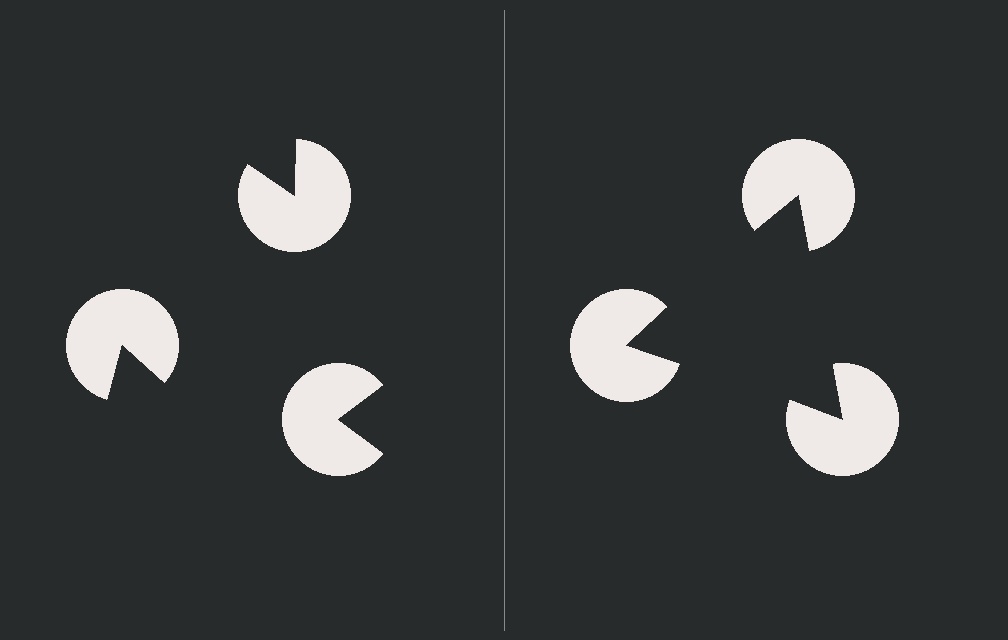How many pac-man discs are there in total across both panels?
6 — 3 on each side.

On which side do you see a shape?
An illusory triangle appears on the right side. On the left side the wedge cuts are rotated, so no coherent shape forms.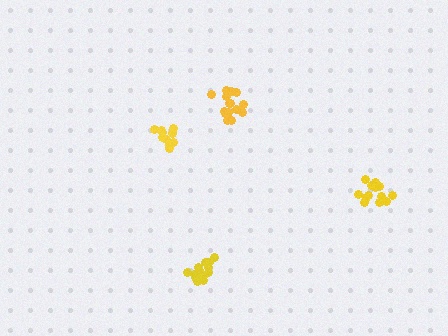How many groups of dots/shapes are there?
There are 4 groups.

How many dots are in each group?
Group 1: 13 dots, Group 2: 15 dots, Group 3: 14 dots, Group 4: 13 dots (55 total).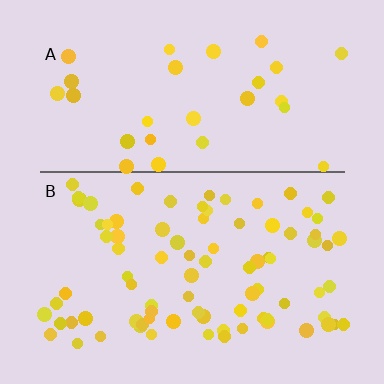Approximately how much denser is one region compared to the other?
Approximately 2.8× — region B over region A.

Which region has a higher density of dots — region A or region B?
B (the bottom).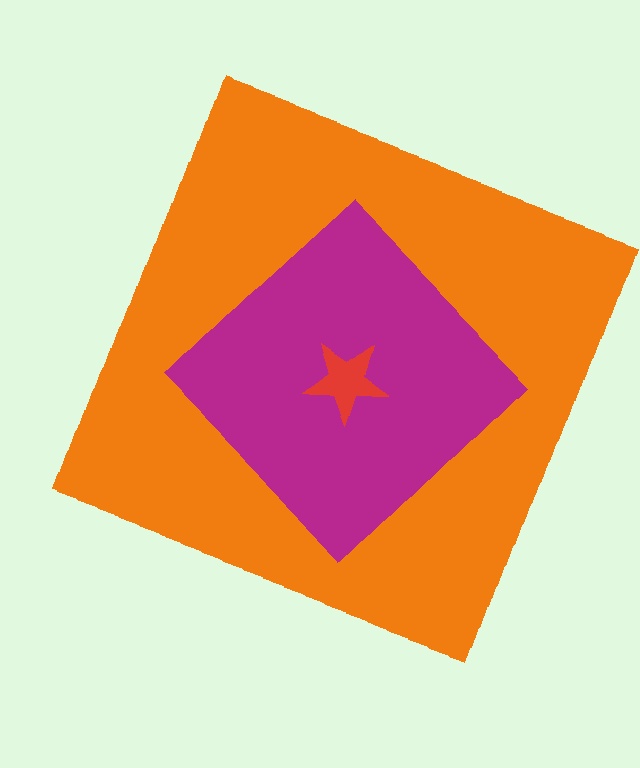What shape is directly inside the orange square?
The magenta diamond.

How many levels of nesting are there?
3.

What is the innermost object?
The red star.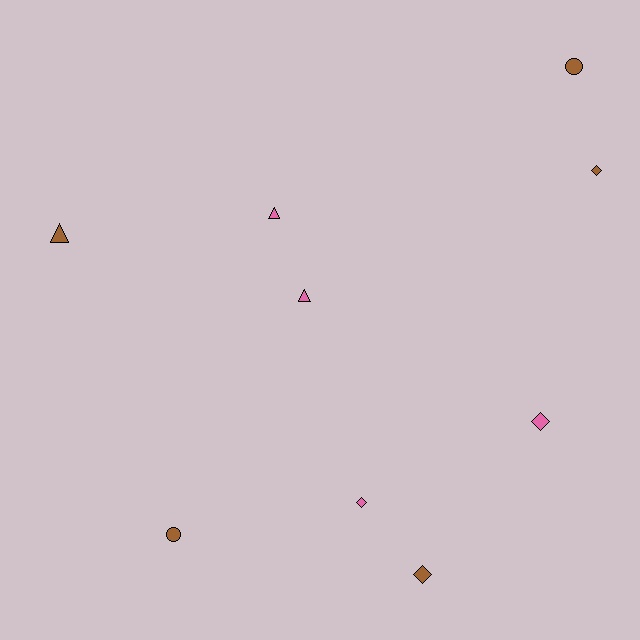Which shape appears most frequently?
Diamond, with 4 objects.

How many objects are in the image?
There are 9 objects.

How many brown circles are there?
There are 2 brown circles.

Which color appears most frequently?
Brown, with 5 objects.